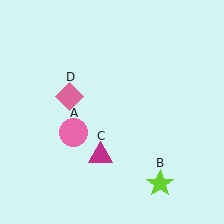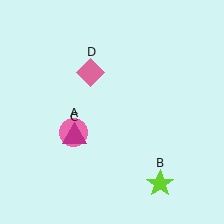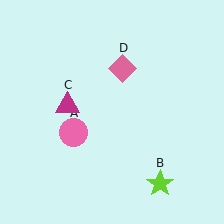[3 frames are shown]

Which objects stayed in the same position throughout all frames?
Pink circle (object A) and lime star (object B) remained stationary.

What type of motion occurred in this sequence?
The magenta triangle (object C), pink diamond (object D) rotated clockwise around the center of the scene.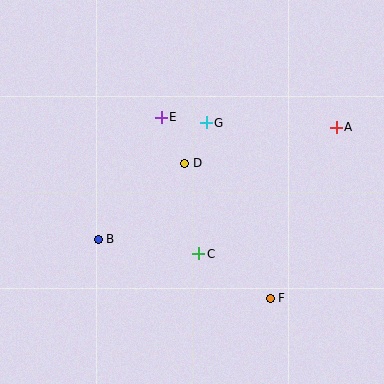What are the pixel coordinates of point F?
Point F is at (270, 298).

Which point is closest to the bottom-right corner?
Point F is closest to the bottom-right corner.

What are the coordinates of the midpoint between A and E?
The midpoint between A and E is at (249, 122).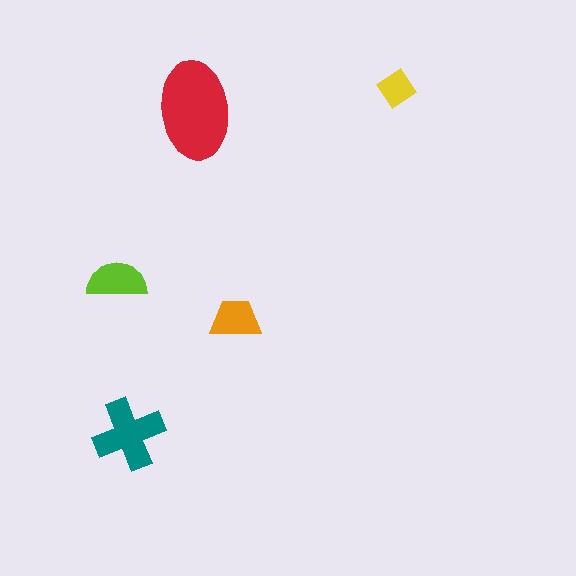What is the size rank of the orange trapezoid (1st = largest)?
4th.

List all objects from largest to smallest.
The red ellipse, the teal cross, the lime semicircle, the orange trapezoid, the yellow diamond.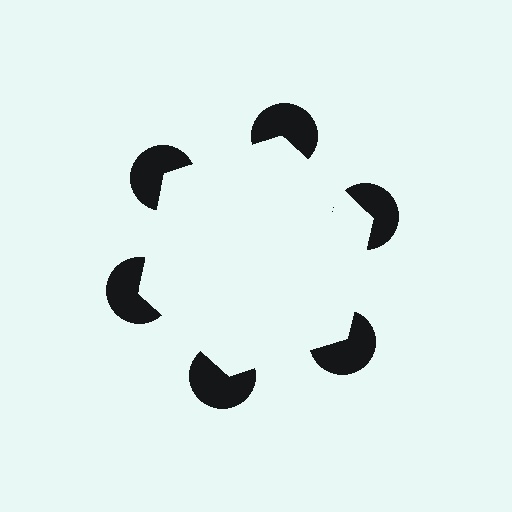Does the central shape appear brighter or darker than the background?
It typically appears slightly brighter than the background, even though no actual brightness change is drawn.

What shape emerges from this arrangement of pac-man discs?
An illusory hexagon — its edges are inferred from the aligned wedge cuts in the pac-man discs, not physically drawn.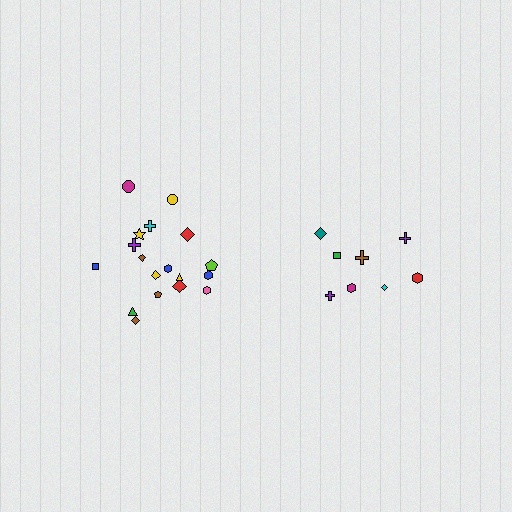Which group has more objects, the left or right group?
The left group.